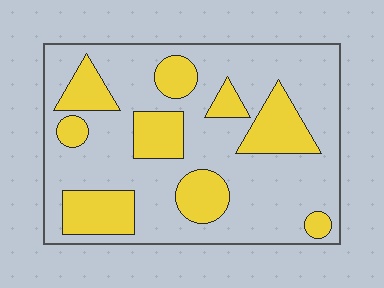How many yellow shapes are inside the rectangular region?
9.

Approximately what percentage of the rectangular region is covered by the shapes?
Approximately 30%.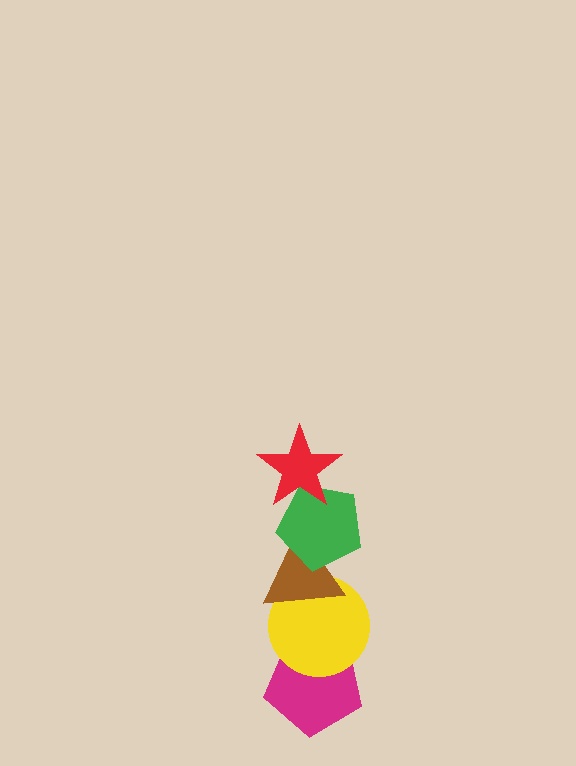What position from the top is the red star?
The red star is 1st from the top.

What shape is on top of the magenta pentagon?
The yellow circle is on top of the magenta pentagon.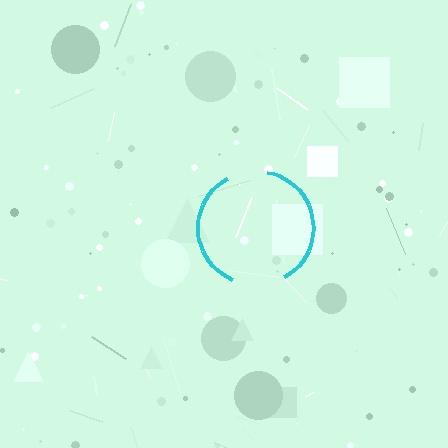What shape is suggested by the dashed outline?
The dashed outline suggests a circle.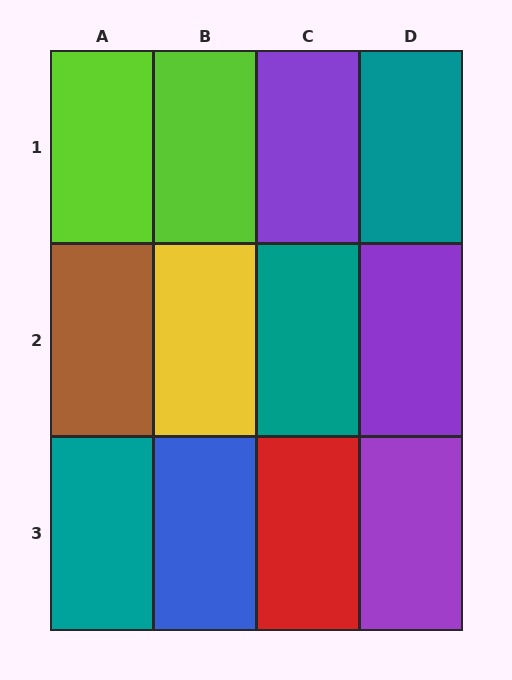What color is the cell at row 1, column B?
Lime.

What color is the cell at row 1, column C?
Purple.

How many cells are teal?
3 cells are teal.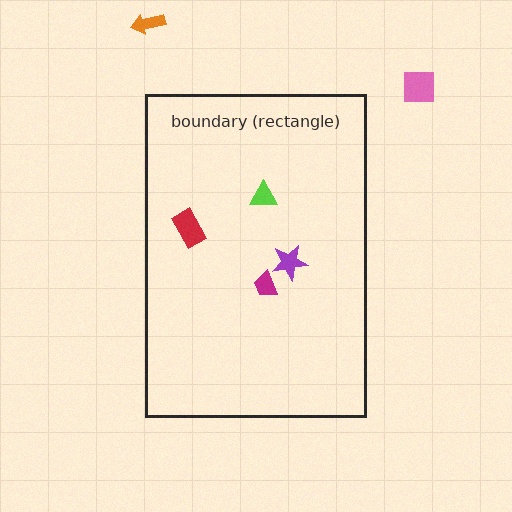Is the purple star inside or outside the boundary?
Inside.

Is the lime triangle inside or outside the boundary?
Inside.